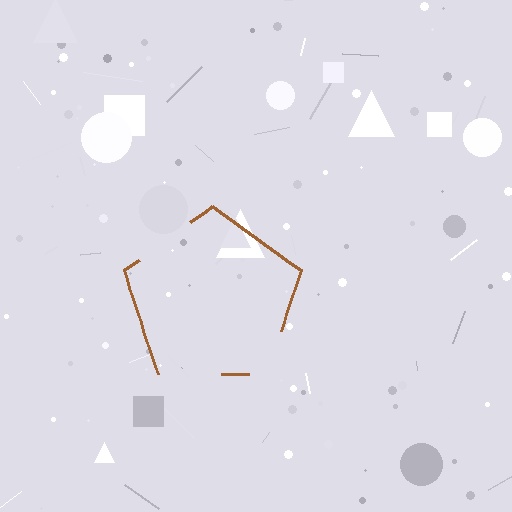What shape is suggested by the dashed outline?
The dashed outline suggests a pentagon.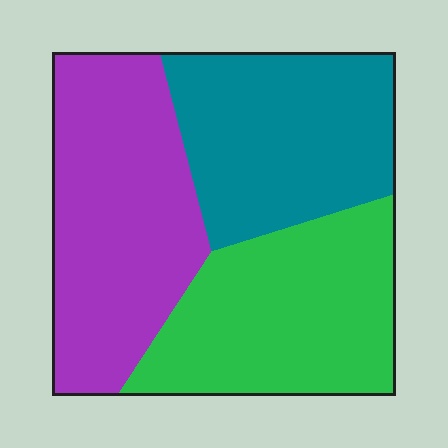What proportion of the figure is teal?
Teal takes up between a sixth and a third of the figure.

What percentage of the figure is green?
Green covers roughly 35% of the figure.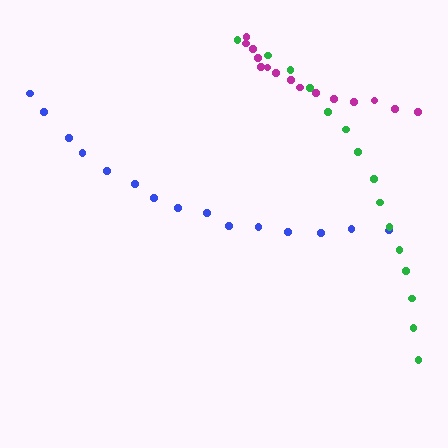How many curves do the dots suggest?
There are 3 distinct paths.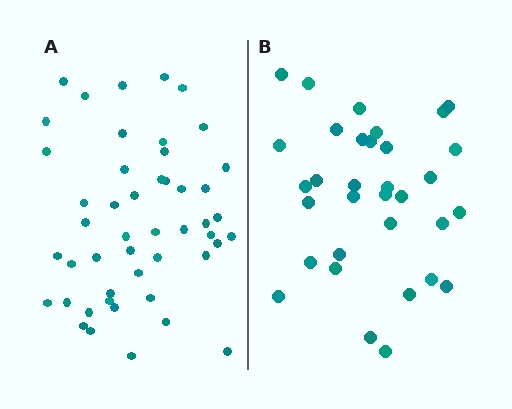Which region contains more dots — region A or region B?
Region A (the left region) has more dots.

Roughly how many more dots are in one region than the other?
Region A has approximately 15 more dots than region B.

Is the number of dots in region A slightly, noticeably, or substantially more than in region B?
Region A has substantially more. The ratio is roughly 1.5 to 1.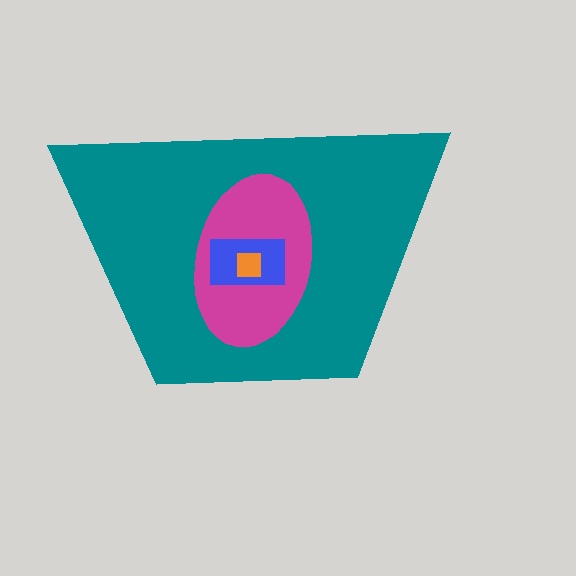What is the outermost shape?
The teal trapezoid.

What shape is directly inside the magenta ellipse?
The blue rectangle.